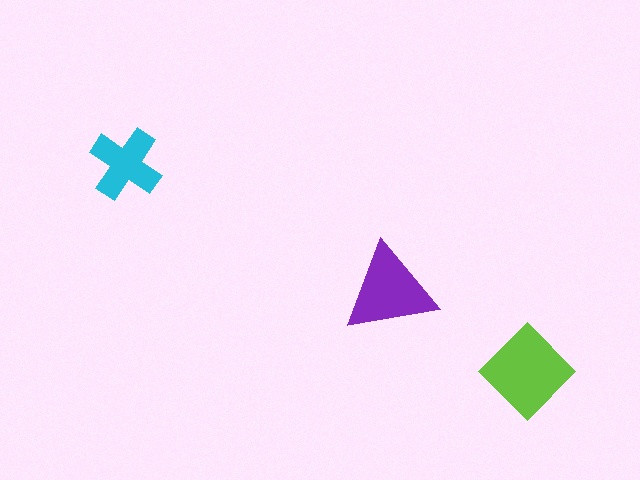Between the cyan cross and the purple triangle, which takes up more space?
The purple triangle.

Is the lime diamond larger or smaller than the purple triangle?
Larger.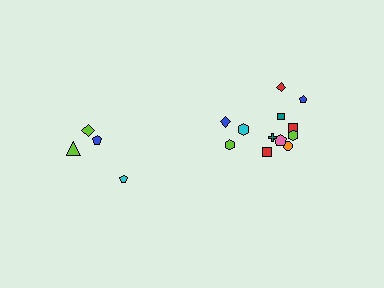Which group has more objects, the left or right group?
The right group.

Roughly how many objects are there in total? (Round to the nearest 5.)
Roughly 15 objects in total.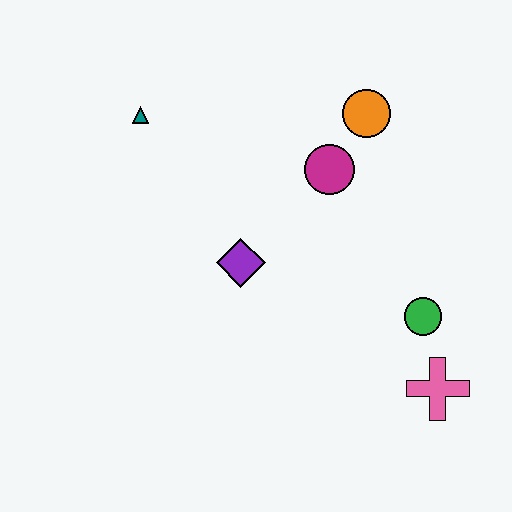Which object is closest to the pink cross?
The green circle is closest to the pink cross.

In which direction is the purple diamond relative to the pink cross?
The purple diamond is to the left of the pink cross.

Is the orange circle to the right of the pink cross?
No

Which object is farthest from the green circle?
The teal triangle is farthest from the green circle.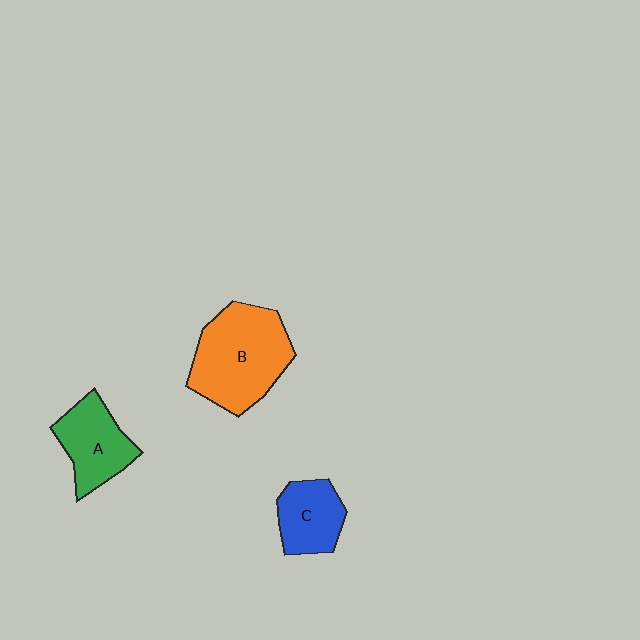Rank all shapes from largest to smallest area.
From largest to smallest: B (orange), A (green), C (blue).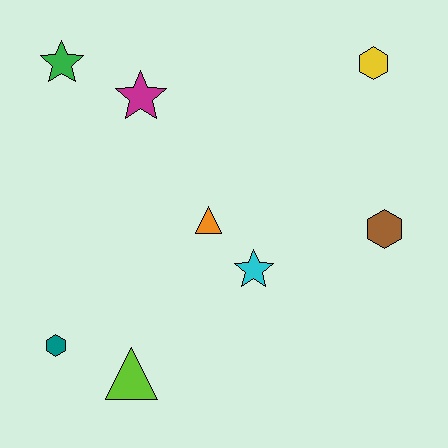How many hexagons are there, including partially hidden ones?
There are 3 hexagons.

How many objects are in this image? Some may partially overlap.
There are 8 objects.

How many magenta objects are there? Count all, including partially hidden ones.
There is 1 magenta object.